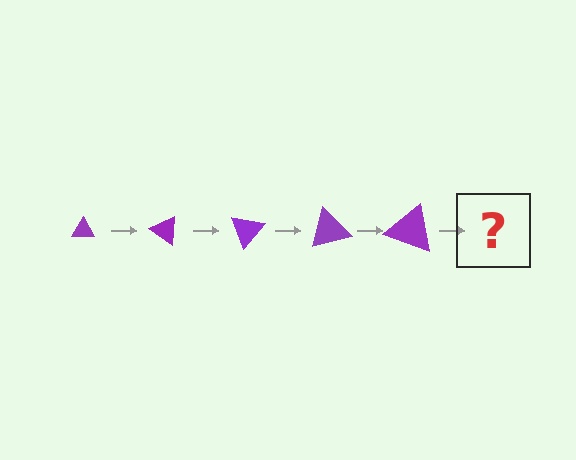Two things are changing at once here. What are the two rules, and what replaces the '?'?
The two rules are that the triangle grows larger each step and it rotates 35 degrees each step. The '?' should be a triangle, larger than the previous one and rotated 175 degrees from the start.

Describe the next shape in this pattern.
It should be a triangle, larger than the previous one and rotated 175 degrees from the start.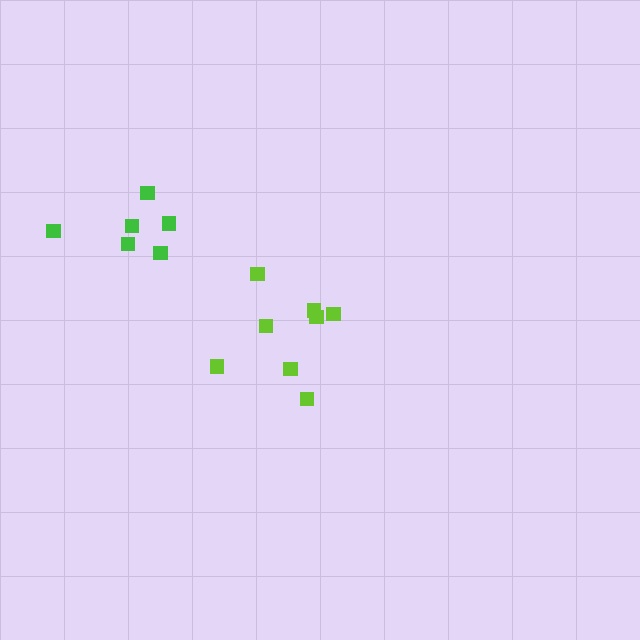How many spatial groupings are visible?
There are 2 spatial groupings.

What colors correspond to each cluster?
The clusters are colored: green, lime.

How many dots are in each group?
Group 1: 6 dots, Group 2: 8 dots (14 total).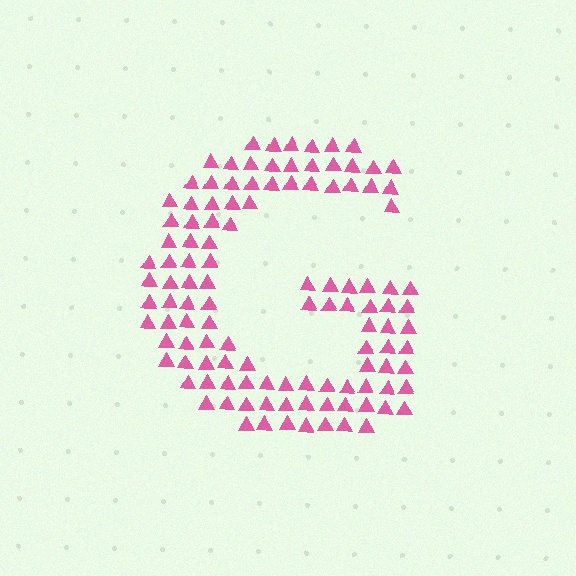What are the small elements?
The small elements are triangles.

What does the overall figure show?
The overall figure shows the letter G.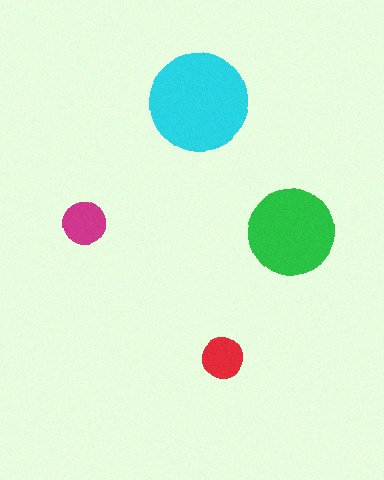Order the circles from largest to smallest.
the cyan one, the green one, the magenta one, the red one.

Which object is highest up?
The cyan circle is topmost.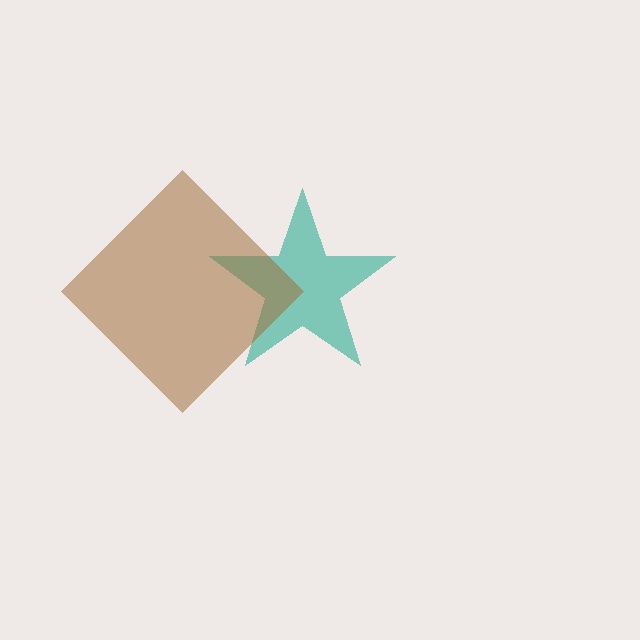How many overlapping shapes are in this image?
There are 2 overlapping shapes in the image.